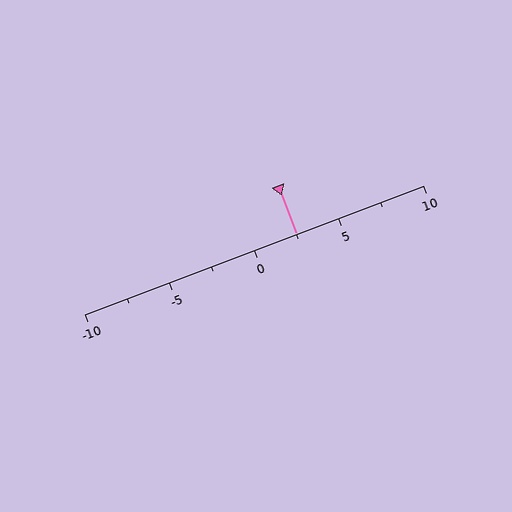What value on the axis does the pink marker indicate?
The marker indicates approximately 2.5.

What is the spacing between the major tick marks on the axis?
The major ticks are spaced 5 apart.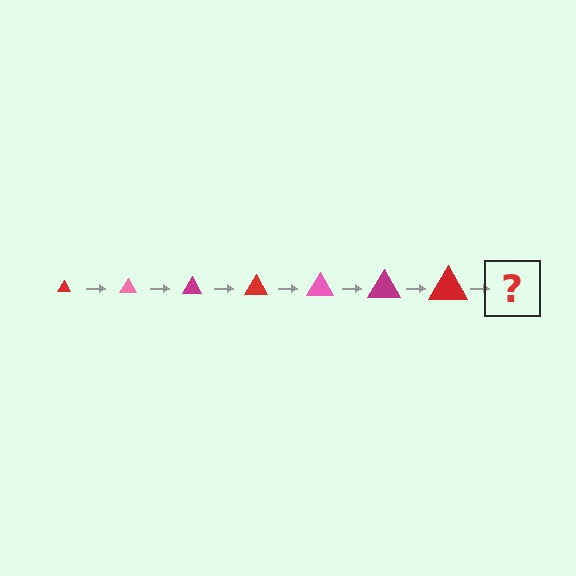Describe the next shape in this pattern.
It should be a pink triangle, larger than the previous one.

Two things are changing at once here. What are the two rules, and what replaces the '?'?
The two rules are that the triangle grows larger each step and the color cycles through red, pink, and magenta. The '?' should be a pink triangle, larger than the previous one.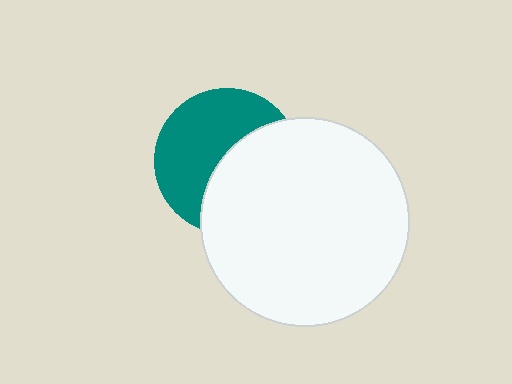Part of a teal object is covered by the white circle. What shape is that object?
It is a circle.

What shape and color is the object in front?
The object in front is a white circle.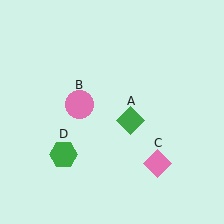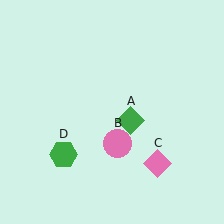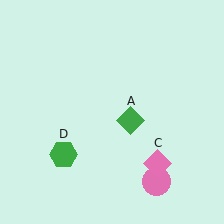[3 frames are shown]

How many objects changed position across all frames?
1 object changed position: pink circle (object B).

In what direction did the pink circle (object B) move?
The pink circle (object B) moved down and to the right.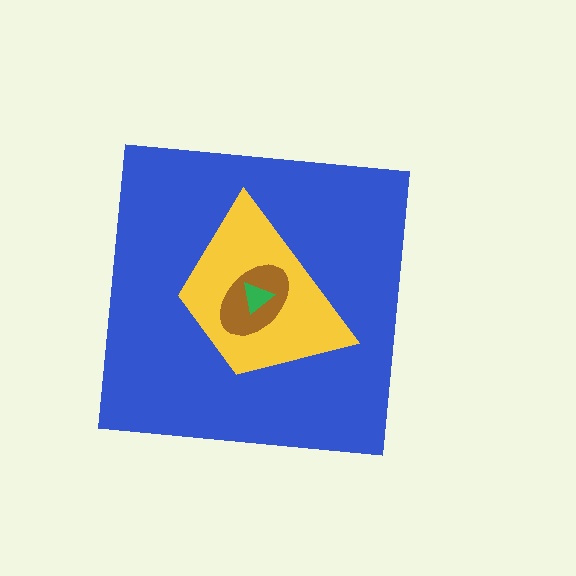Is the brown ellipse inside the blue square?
Yes.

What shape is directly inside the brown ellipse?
The green triangle.